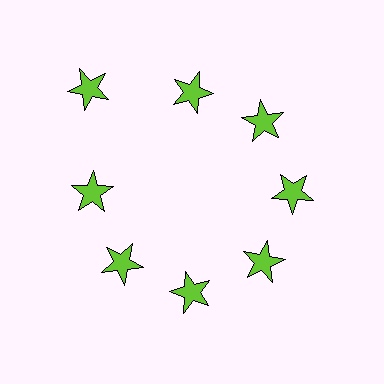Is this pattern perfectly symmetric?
No. The 8 lime stars are arranged in a ring, but one element near the 10 o'clock position is pushed outward from the center, breaking the 8-fold rotational symmetry.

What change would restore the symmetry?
The symmetry would be restored by moving it inward, back onto the ring so that all 8 stars sit at equal angles and equal distance from the center.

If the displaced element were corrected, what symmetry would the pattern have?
It would have 8-fold rotational symmetry — the pattern would map onto itself every 45 degrees.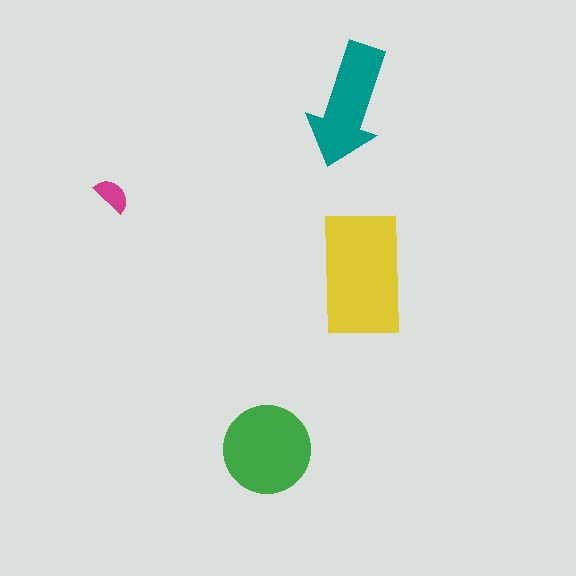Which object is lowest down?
The green circle is bottommost.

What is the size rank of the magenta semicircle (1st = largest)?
4th.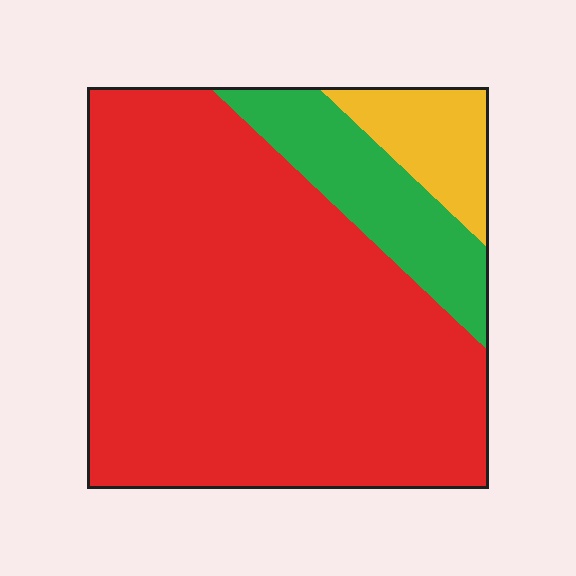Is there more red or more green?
Red.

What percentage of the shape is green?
Green covers roughly 15% of the shape.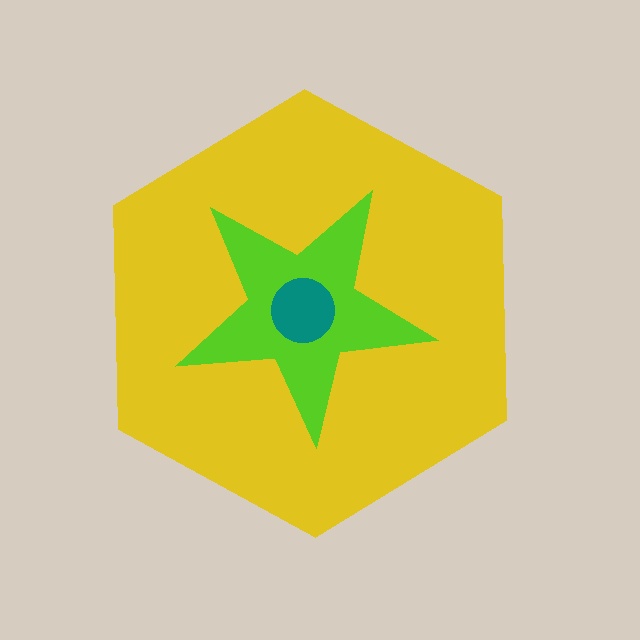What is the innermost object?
The teal circle.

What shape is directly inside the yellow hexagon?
The lime star.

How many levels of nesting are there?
3.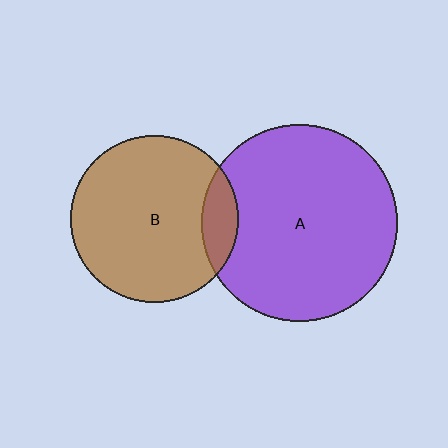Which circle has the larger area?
Circle A (purple).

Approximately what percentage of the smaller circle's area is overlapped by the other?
Approximately 15%.